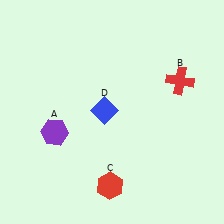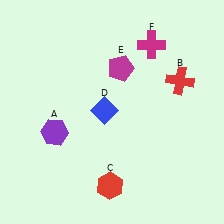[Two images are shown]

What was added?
A magenta pentagon (E), a magenta cross (F) were added in Image 2.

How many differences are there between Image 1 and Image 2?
There are 2 differences between the two images.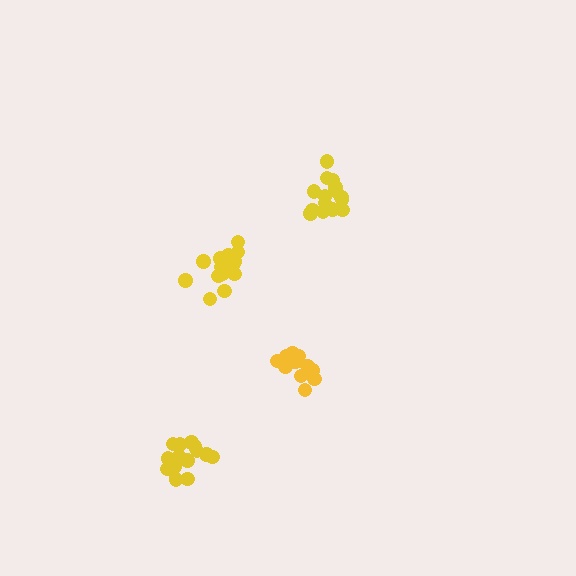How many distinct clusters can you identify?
There are 4 distinct clusters.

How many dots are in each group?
Group 1: 15 dots, Group 2: 13 dots, Group 3: 14 dots, Group 4: 15 dots (57 total).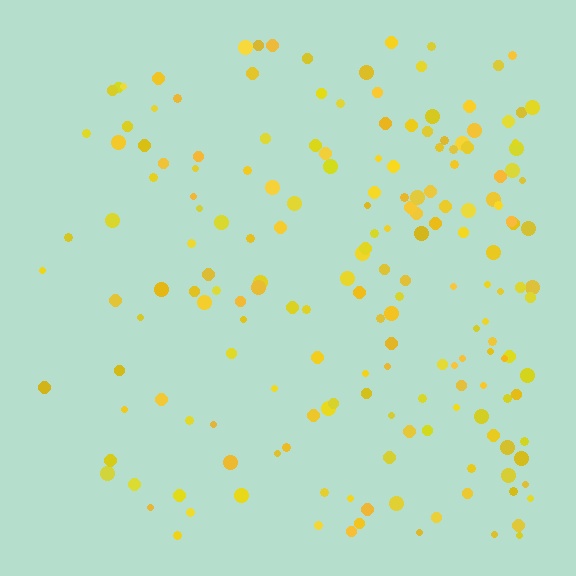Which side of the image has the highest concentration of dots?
The right.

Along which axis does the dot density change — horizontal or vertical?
Horizontal.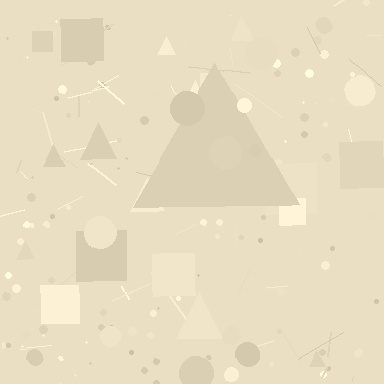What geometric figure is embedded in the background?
A triangle is embedded in the background.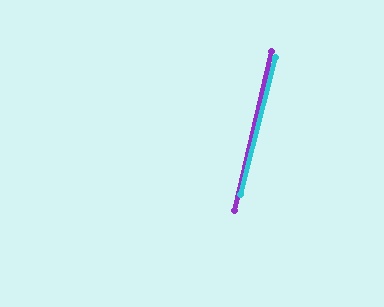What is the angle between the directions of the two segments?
Approximately 1 degree.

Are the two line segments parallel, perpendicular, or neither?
Parallel — their directions differ by only 1.4°.